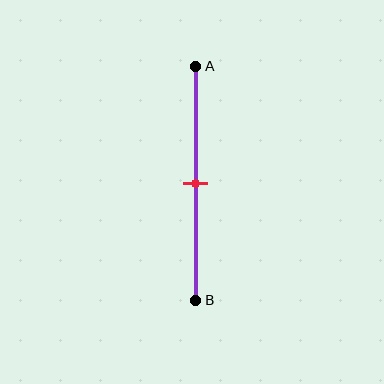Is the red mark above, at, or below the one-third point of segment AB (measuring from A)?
The red mark is below the one-third point of segment AB.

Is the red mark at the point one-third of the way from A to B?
No, the mark is at about 50% from A, not at the 33% one-third point.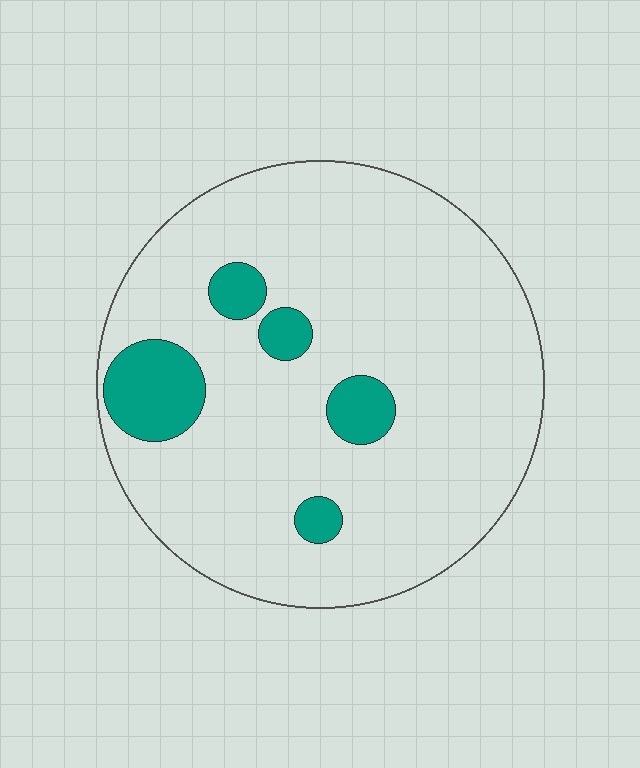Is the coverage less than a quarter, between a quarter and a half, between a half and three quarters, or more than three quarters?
Less than a quarter.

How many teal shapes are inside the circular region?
5.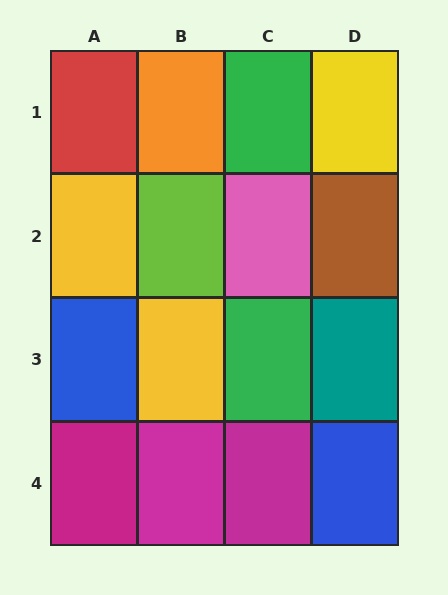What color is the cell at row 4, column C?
Magenta.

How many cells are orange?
1 cell is orange.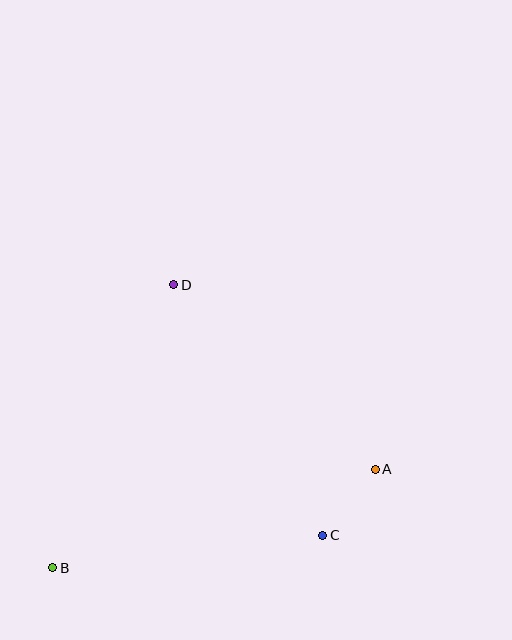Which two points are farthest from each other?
Points A and B are farthest from each other.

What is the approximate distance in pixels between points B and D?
The distance between B and D is approximately 308 pixels.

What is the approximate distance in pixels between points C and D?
The distance between C and D is approximately 291 pixels.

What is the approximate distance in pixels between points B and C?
The distance between B and C is approximately 272 pixels.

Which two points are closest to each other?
Points A and C are closest to each other.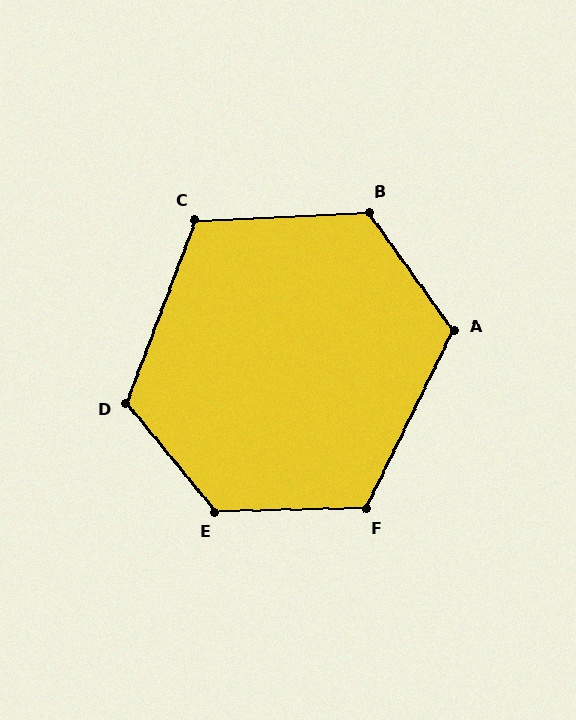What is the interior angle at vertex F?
Approximately 117 degrees (obtuse).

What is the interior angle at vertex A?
Approximately 118 degrees (obtuse).